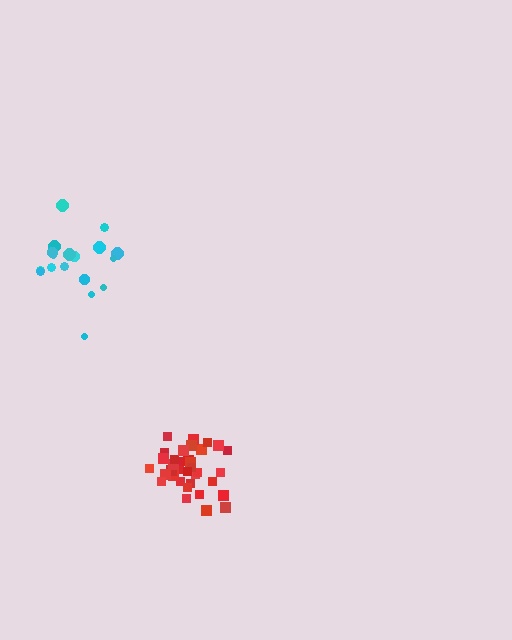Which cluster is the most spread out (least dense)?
Cyan.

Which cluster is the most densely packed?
Red.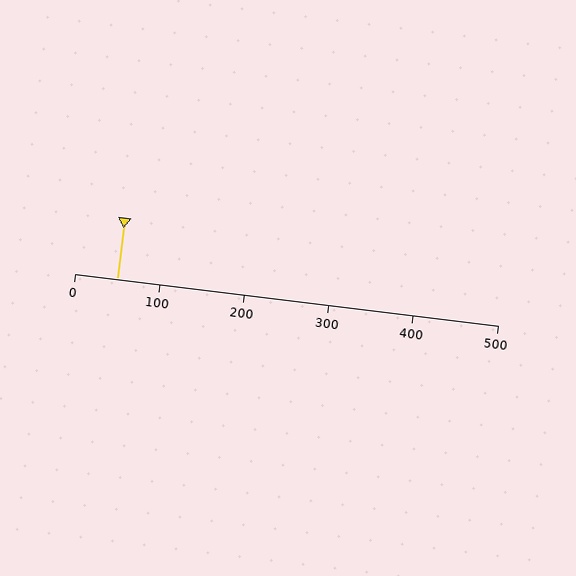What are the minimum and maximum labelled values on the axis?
The axis runs from 0 to 500.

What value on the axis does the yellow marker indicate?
The marker indicates approximately 50.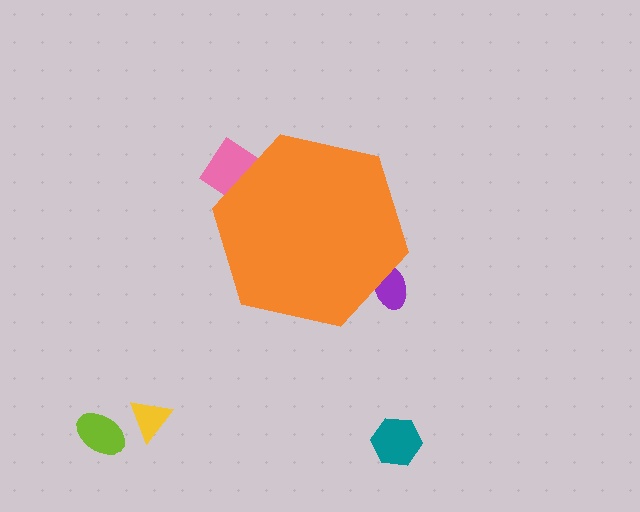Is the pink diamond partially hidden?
Yes, the pink diamond is partially hidden behind the orange hexagon.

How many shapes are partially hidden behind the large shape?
2 shapes are partially hidden.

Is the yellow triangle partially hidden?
No, the yellow triangle is fully visible.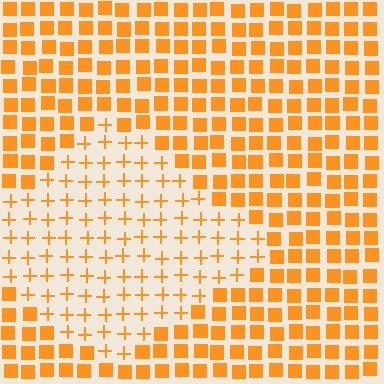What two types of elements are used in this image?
The image uses plus signs inside the diamond region and squares outside it.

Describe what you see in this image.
The image is filled with small orange elements arranged in a uniform grid. A diamond-shaped region contains plus signs, while the surrounding area contains squares. The boundary is defined purely by the change in element shape.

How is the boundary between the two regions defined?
The boundary is defined by a change in element shape: plus signs inside vs. squares outside. All elements share the same color and spacing.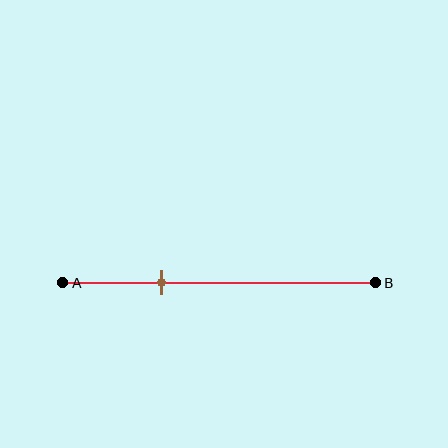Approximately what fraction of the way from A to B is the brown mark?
The brown mark is approximately 30% of the way from A to B.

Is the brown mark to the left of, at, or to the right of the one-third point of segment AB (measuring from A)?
The brown mark is approximately at the one-third point of segment AB.